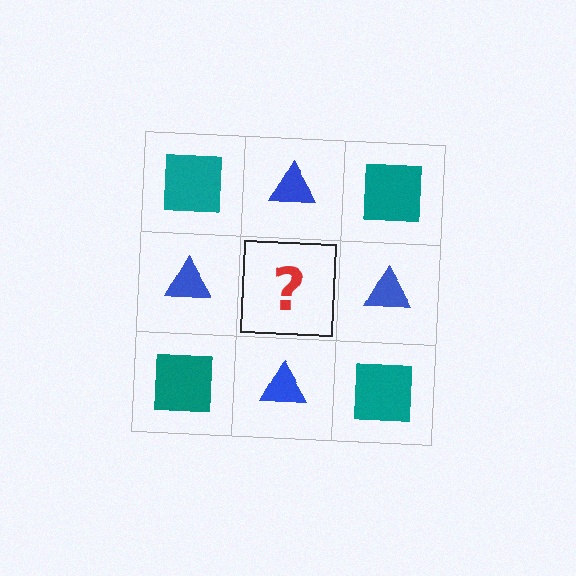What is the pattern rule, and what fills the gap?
The rule is that it alternates teal square and blue triangle in a checkerboard pattern. The gap should be filled with a teal square.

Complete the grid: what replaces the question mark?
The question mark should be replaced with a teal square.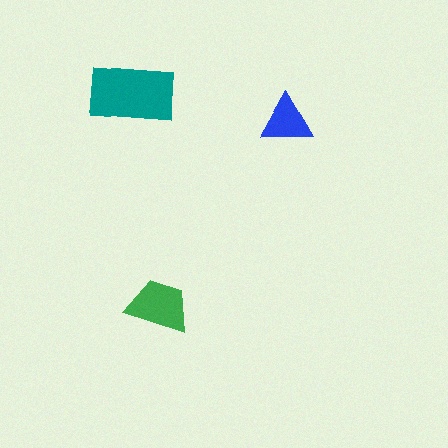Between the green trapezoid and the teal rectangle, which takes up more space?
The teal rectangle.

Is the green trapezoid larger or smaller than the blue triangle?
Larger.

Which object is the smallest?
The blue triangle.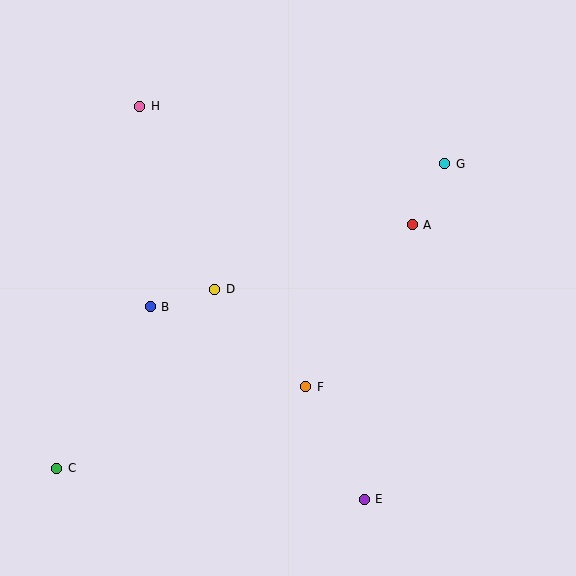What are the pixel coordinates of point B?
Point B is at (150, 307).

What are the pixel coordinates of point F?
Point F is at (306, 387).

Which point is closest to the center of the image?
Point D at (215, 289) is closest to the center.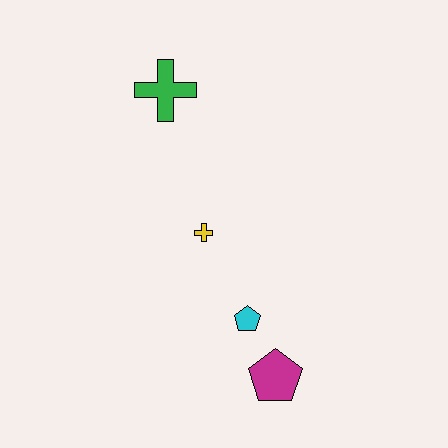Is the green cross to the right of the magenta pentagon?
No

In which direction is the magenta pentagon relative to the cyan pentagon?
The magenta pentagon is below the cyan pentagon.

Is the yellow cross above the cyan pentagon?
Yes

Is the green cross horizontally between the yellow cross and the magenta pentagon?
No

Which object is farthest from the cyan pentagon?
The green cross is farthest from the cyan pentagon.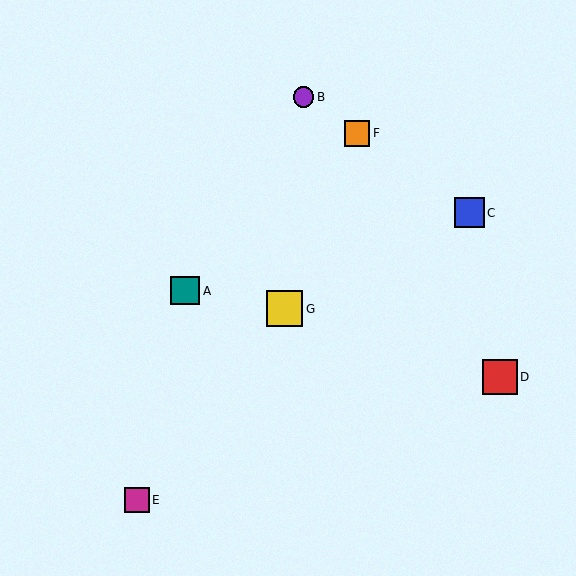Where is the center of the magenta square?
The center of the magenta square is at (137, 500).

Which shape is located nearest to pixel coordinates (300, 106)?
The purple circle (labeled B) at (304, 97) is nearest to that location.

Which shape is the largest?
The yellow square (labeled G) is the largest.